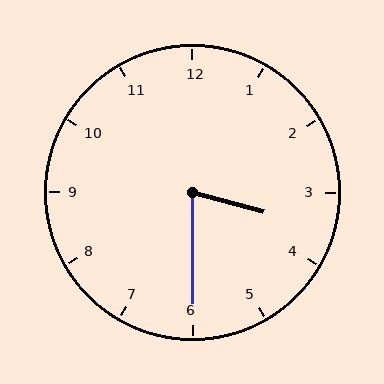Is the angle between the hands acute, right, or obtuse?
It is acute.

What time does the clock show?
3:30.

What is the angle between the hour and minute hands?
Approximately 75 degrees.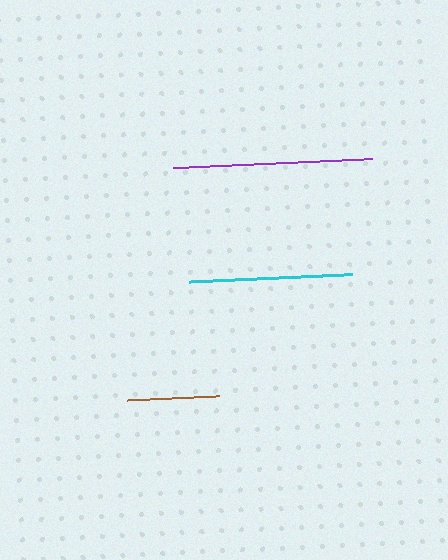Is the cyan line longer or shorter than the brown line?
The cyan line is longer than the brown line.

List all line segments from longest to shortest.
From longest to shortest: purple, cyan, brown.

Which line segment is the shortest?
The brown line is the shortest at approximately 92 pixels.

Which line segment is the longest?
The purple line is the longest at approximately 199 pixels.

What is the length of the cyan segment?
The cyan segment is approximately 163 pixels long.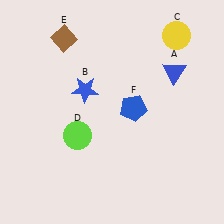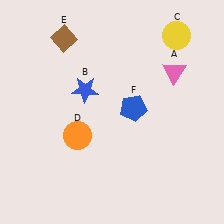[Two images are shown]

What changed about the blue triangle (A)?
In Image 1, A is blue. In Image 2, it changed to pink.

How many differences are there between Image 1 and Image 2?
There are 2 differences between the two images.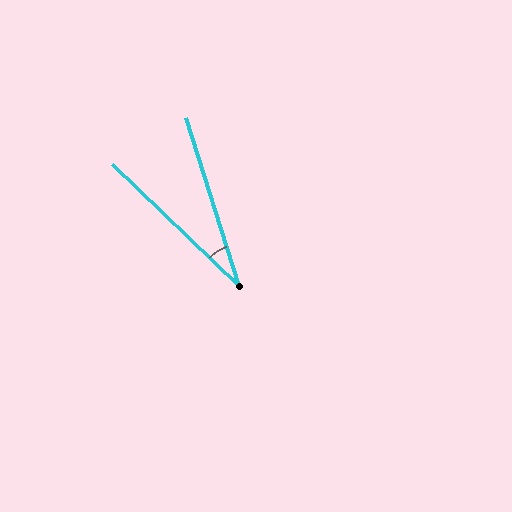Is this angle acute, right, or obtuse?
It is acute.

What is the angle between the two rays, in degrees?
Approximately 29 degrees.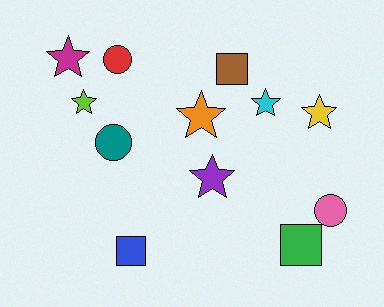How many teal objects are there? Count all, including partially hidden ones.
There is 1 teal object.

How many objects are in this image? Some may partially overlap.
There are 12 objects.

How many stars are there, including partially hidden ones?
There are 6 stars.